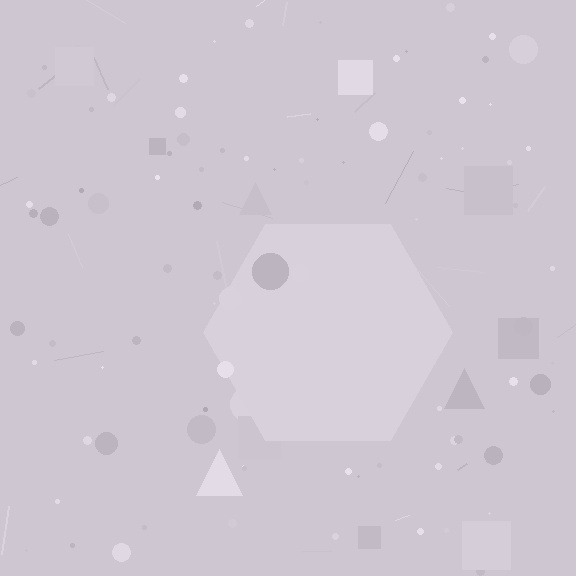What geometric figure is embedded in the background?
A hexagon is embedded in the background.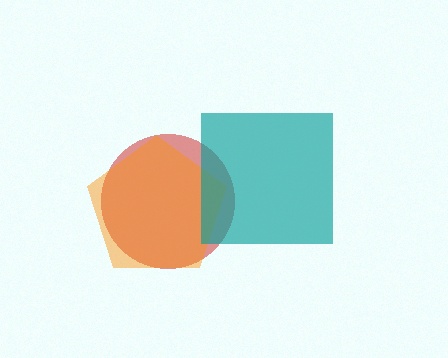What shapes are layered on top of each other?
The layered shapes are: a red circle, an orange pentagon, a teal square.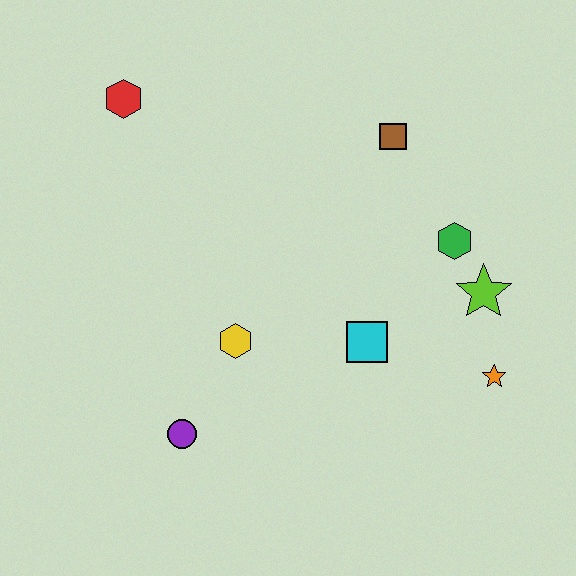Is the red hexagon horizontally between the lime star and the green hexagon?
No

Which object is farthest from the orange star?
The red hexagon is farthest from the orange star.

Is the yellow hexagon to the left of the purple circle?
No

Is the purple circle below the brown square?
Yes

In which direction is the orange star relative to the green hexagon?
The orange star is below the green hexagon.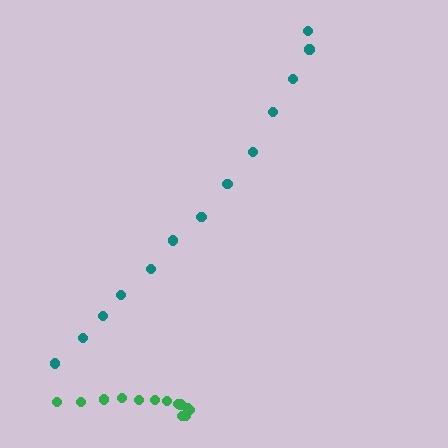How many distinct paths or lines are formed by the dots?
There are 2 distinct paths.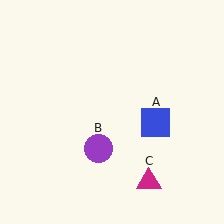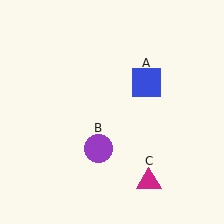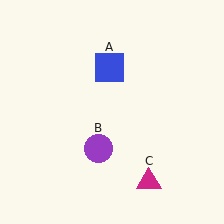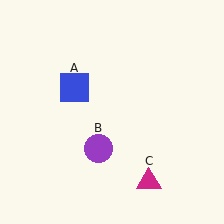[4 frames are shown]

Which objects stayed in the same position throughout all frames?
Purple circle (object B) and magenta triangle (object C) remained stationary.